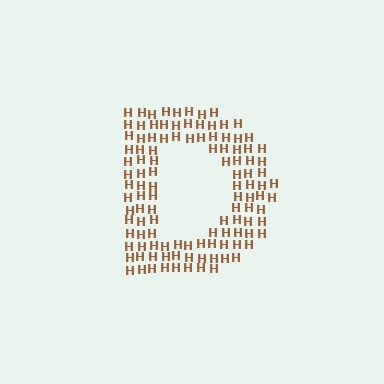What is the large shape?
The large shape is the letter D.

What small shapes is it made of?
It is made of small letter H's.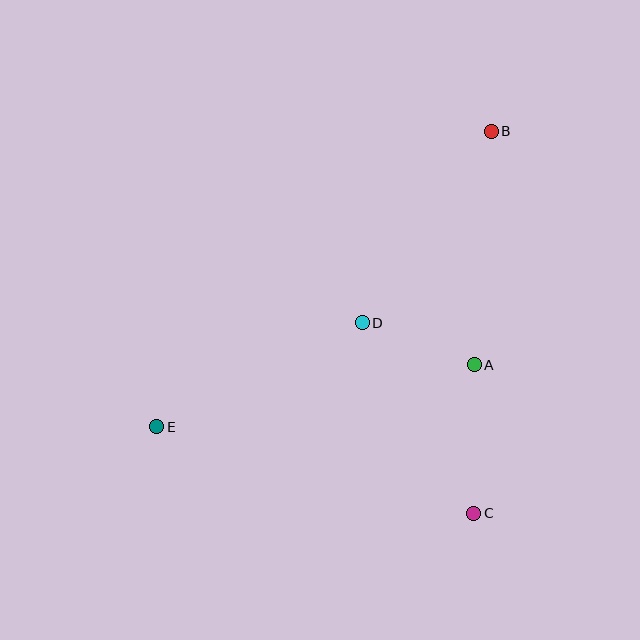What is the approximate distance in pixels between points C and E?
The distance between C and E is approximately 329 pixels.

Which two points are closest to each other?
Points A and D are closest to each other.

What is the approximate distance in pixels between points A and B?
The distance between A and B is approximately 234 pixels.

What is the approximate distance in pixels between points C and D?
The distance between C and D is approximately 221 pixels.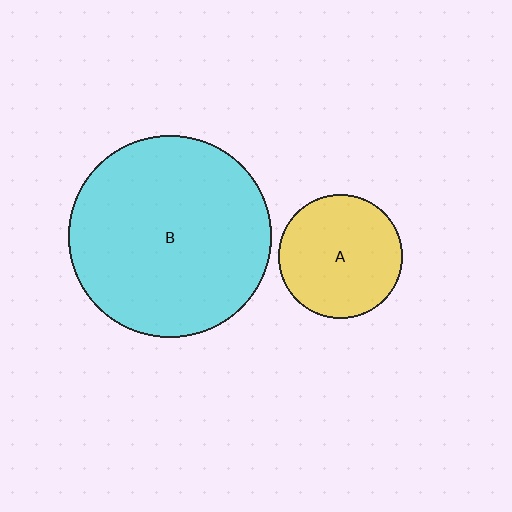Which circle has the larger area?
Circle B (cyan).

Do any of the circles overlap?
No, none of the circles overlap.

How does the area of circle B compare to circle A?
Approximately 2.7 times.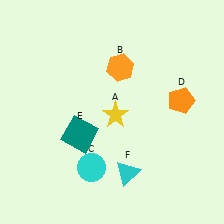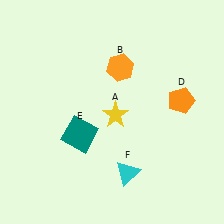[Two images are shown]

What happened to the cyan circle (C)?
The cyan circle (C) was removed in Image 2. It was in the bottom-left area of Image 1.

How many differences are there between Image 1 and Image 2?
There is 1 difference between the two images.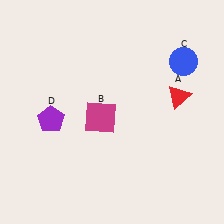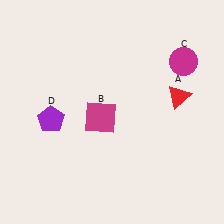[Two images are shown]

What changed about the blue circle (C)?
In Image 1, C is blue. In Image 2, it changed to magenta.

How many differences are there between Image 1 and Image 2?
There is 1 difference between the two images.